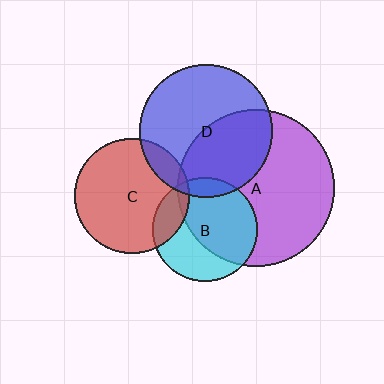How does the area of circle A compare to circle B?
Approximately 2.2 times.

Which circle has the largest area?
Circle A (purple).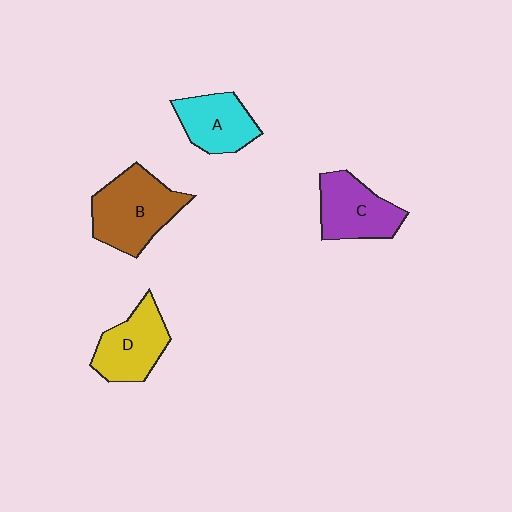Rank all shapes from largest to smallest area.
From largest to smallest: B (brown), C (purple), D (yellow), A (cyan).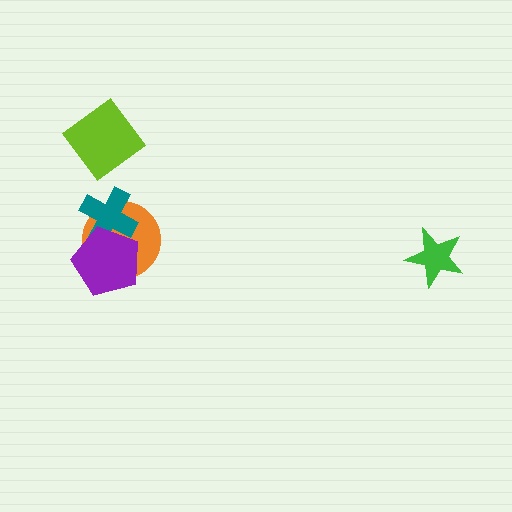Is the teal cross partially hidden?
Yes, it is partially covered by another shape.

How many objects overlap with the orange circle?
2 objects overlap with the orange circle.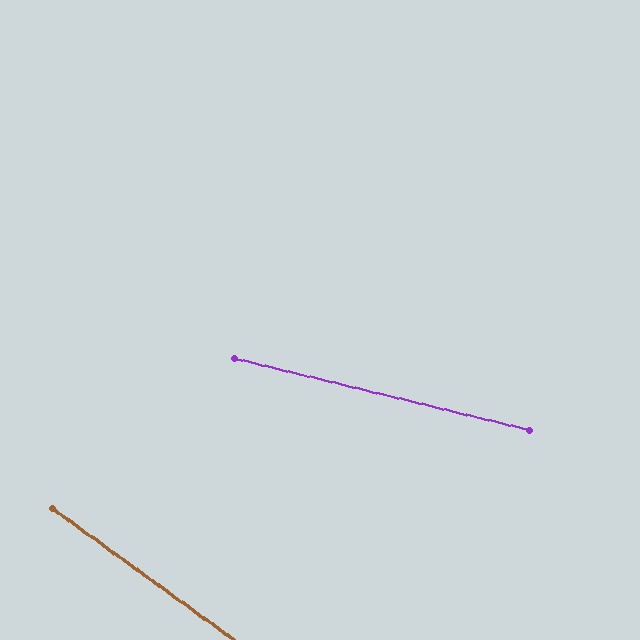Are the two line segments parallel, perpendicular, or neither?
Neither parallel nor perpendicular — they differ by about 22°.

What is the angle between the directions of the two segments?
Approximately 22 degrees.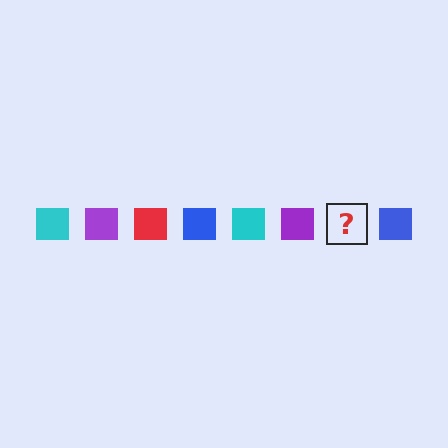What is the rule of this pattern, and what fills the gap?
The rule is that the pattern cycles through cyan, purple, red, blue squares. The gap should be filled with a red square.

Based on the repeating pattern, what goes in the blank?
The blank should be a red square.